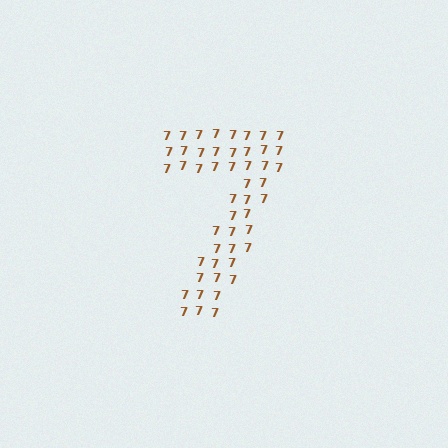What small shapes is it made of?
It is made of small digit 7's.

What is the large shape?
The large shape is the digit 7.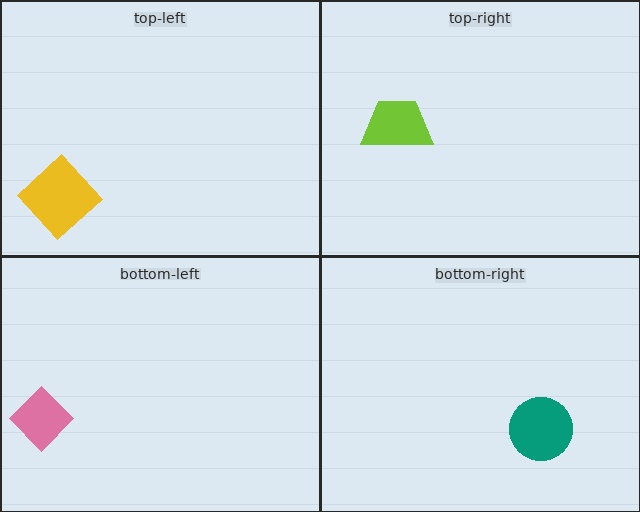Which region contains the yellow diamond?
The top-left region.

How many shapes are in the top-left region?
1.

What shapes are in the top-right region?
The lime trapezoid.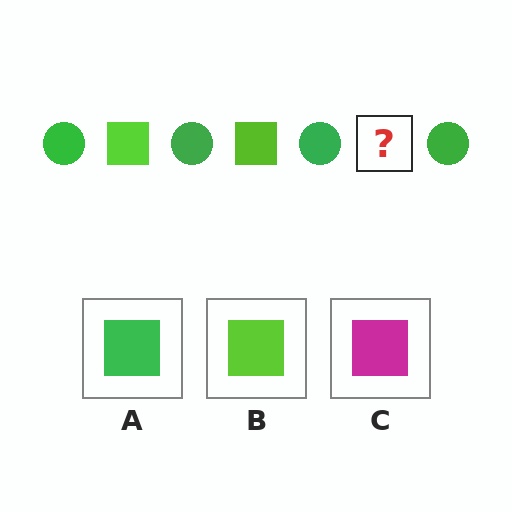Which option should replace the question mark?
Option B.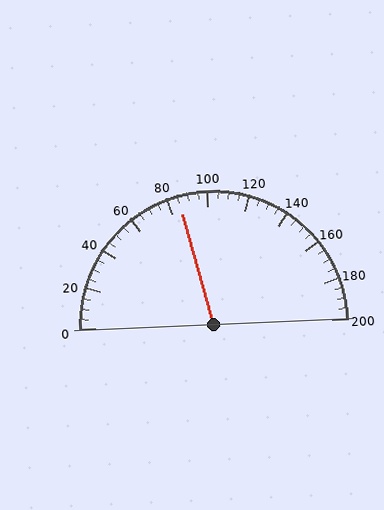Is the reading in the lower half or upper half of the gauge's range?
The reading is in the lower half of the range (0 to 200).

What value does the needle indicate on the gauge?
The needle indicates approximately 85.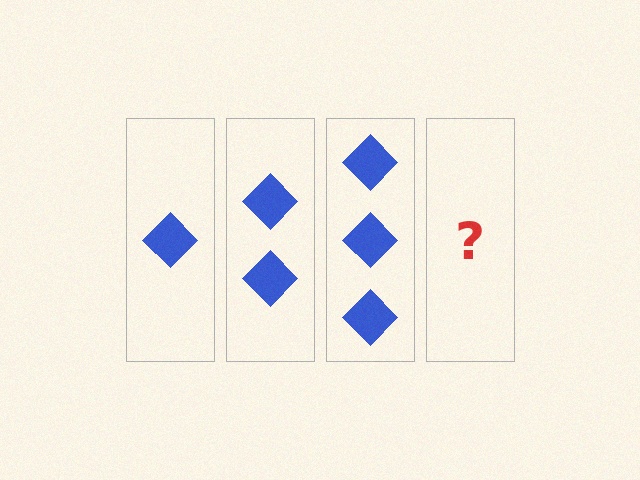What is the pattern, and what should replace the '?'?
The pattern is that each step adds one more diamond. The '?' should be 4 diamonds.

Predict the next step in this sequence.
The next step is 4 diamonds.